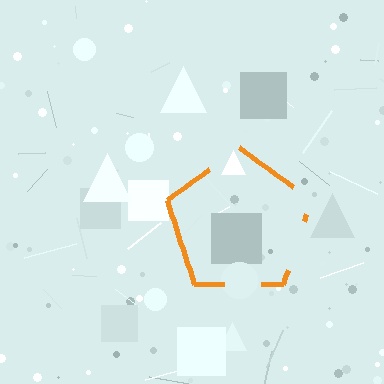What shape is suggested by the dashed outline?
The dashed outline suggests a pentagon.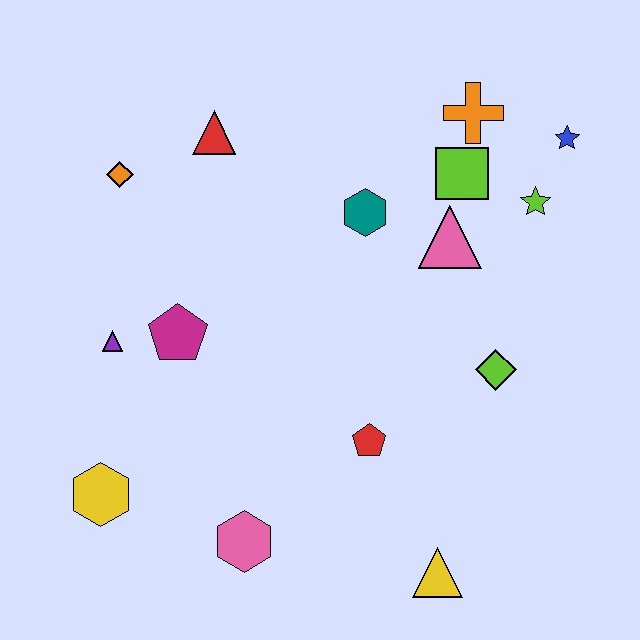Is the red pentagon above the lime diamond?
No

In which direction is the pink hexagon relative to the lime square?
The pink hexagon is below the lime square.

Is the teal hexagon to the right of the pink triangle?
No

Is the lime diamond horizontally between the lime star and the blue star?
No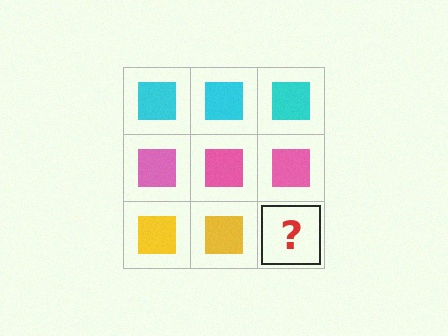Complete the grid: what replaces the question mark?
The question mark should be replaced with a yellow square.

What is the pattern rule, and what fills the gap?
The rule is that each row has a consistent color. The gap should be filled with a yellow square.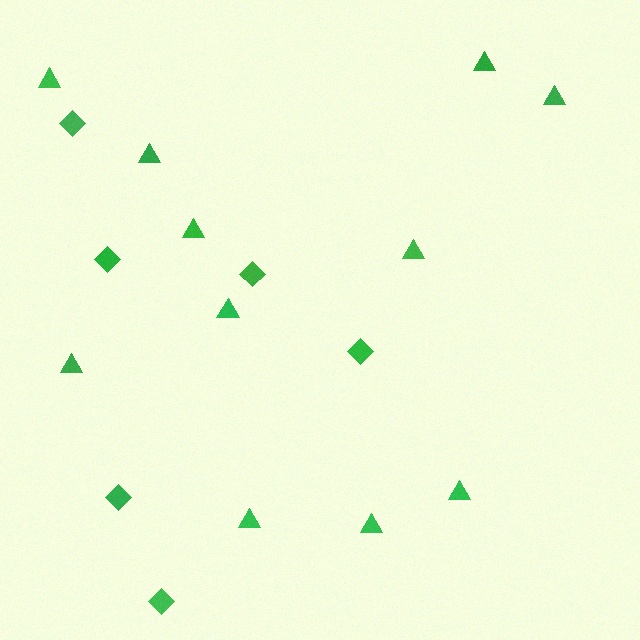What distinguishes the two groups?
There are 2 groups: one group of triangles (11) and one group of diamonds (6).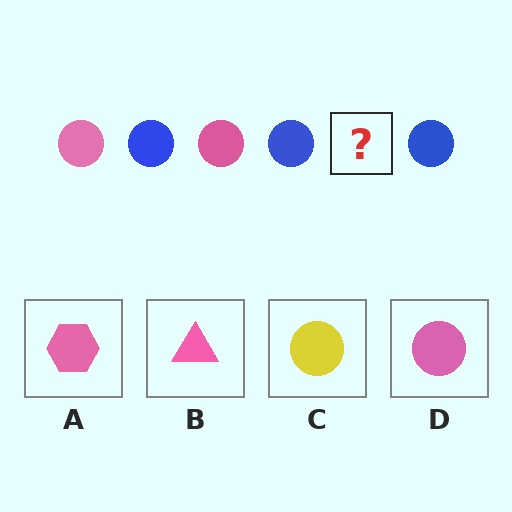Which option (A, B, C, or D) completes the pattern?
D.